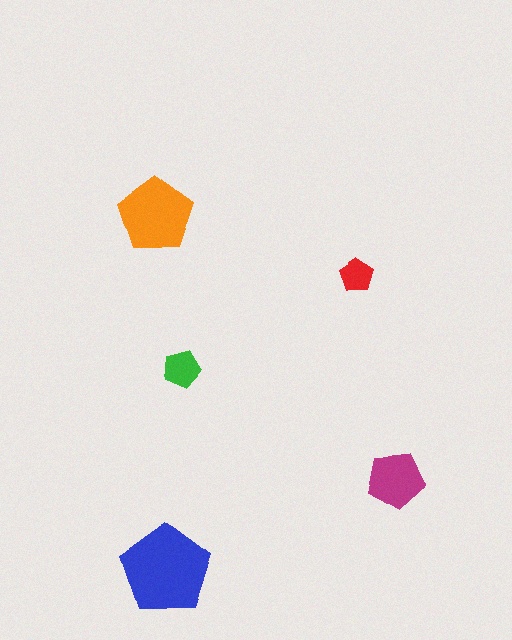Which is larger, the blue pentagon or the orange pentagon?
The blue one.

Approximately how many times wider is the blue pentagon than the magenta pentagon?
About 1.5 times wider.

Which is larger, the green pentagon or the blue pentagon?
The blue one.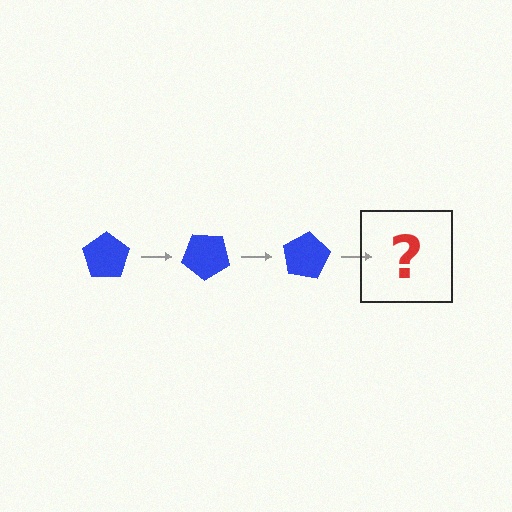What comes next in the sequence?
The next element should be a blue pentagon rotated 120 degrees.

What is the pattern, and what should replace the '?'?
The pattern is that the pentagon rotates 40 degrees each step. The '?' should be a blue pentagon rotated 120 degrees.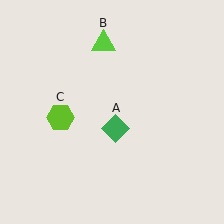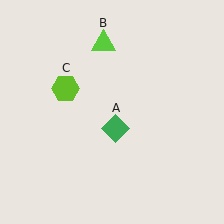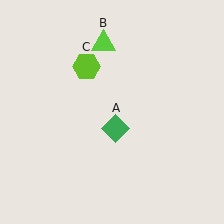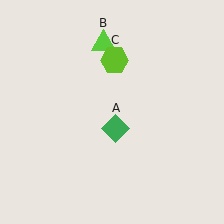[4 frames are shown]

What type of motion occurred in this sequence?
The lime hexagon (object C) rotated clockwise around the center of the scene.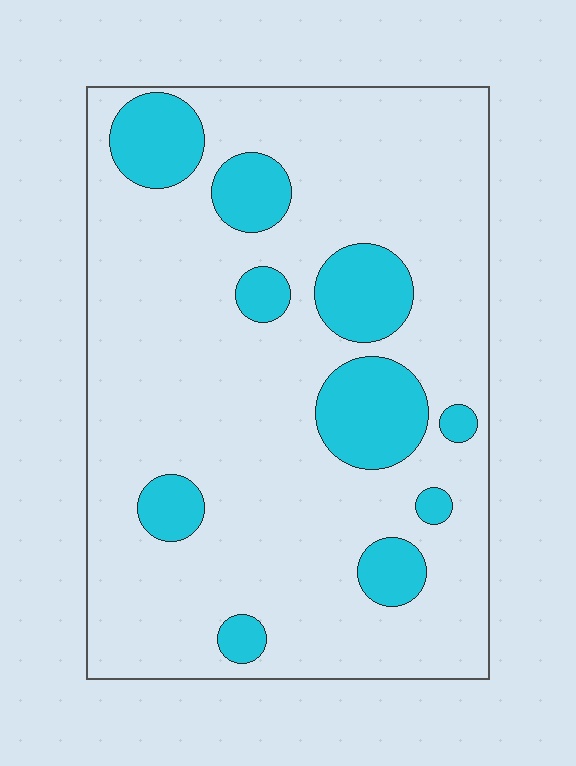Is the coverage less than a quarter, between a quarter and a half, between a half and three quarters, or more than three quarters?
Less than a quarter.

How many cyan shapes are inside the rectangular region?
10.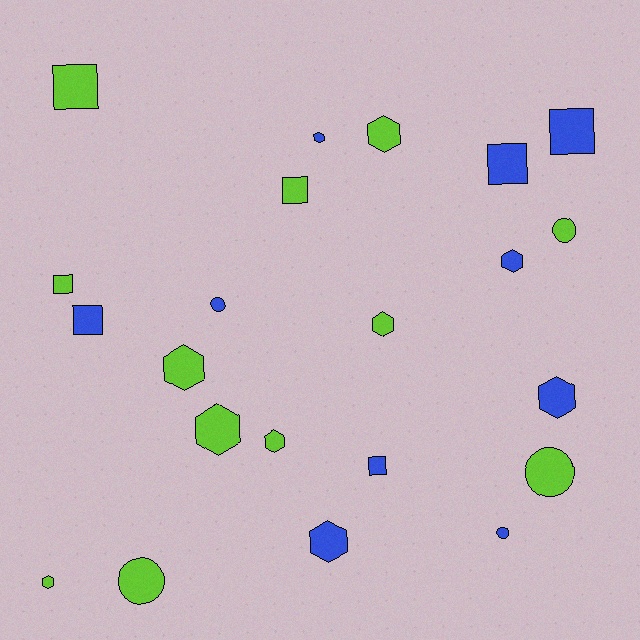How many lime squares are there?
There are 3 lime squares.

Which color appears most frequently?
Lime, with 12 objects.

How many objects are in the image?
There are 22 objects.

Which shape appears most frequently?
Hexagon, with 10 objects.